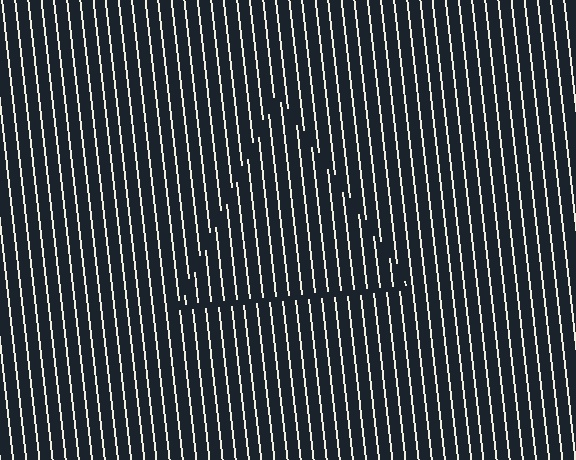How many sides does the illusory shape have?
3 sides — the line-ends trace a triangle.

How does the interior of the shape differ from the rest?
The interior of the shape contains the same grating, shifted by half a period — the contour is defined by the phase discontinuity where line-ends from the inner and outer gratings abut.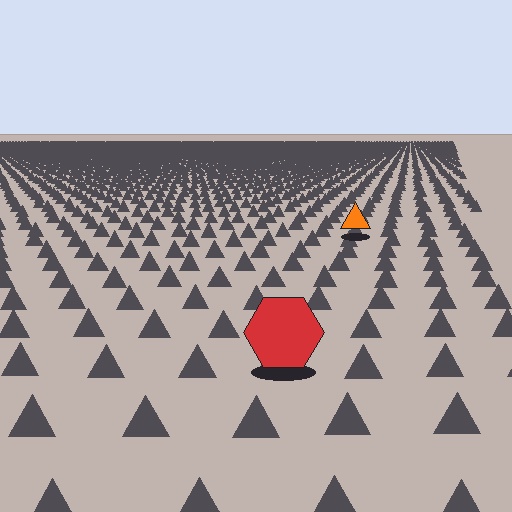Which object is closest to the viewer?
The red hexagon is closest. The texture marks near it are larger and more spread out.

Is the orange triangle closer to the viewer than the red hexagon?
No. The red hexagon is closer — you can tell from the texture gradient: the ground texture is coarser near it.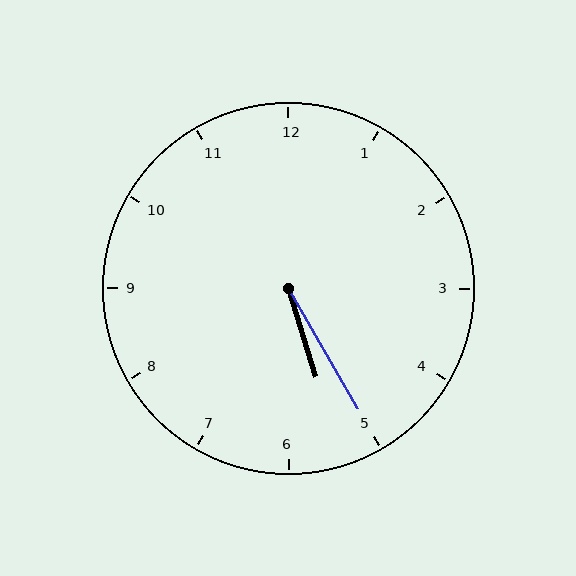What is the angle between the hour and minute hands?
Approximately 12 degrees.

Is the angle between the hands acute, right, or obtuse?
It is acute.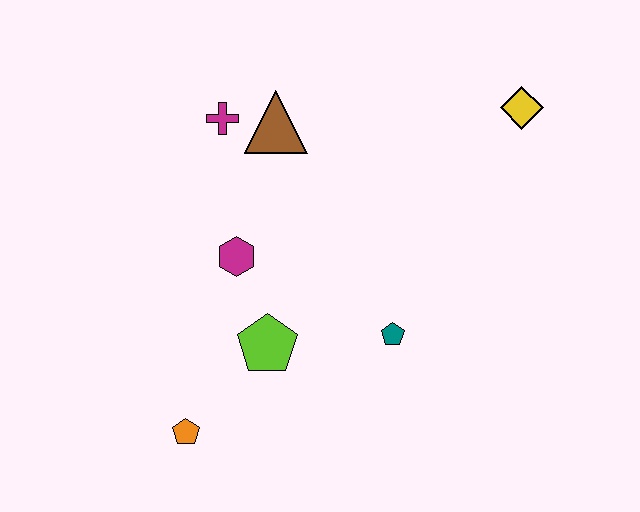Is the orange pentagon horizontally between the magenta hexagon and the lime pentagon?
No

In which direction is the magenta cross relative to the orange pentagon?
The magenta cross is above the orange pentagon.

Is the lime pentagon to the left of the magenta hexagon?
No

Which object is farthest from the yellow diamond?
The orange pentagon is farthest from the yellow diamond.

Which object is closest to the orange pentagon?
The lime pentagon is closest to the orange pentagon.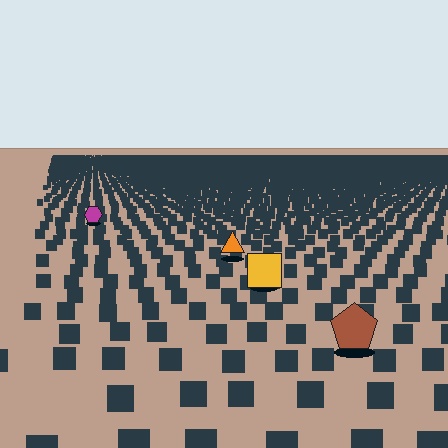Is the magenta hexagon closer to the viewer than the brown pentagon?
No. The brown pentagon is closer — you can tell from the texture gradient: the ground texture is coarser near it.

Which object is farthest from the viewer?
The magenta hexagon is farthest from the viewer. It appears smaller and the ground texture around it is denser.